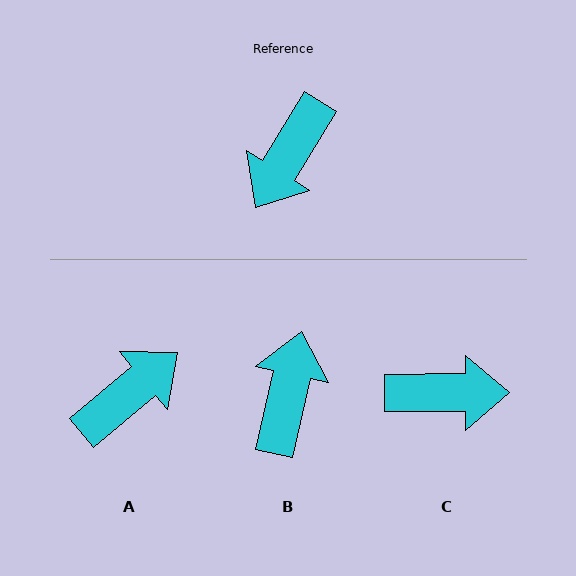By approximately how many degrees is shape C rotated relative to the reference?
Approximately 122 degrees counter-clockwise.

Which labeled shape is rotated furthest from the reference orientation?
A, about 162 degrees away.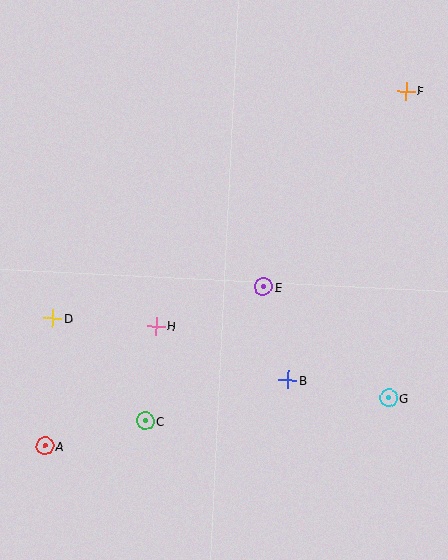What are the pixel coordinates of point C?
Point C is at (145, 421).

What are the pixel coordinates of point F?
Point F is at (406, 91).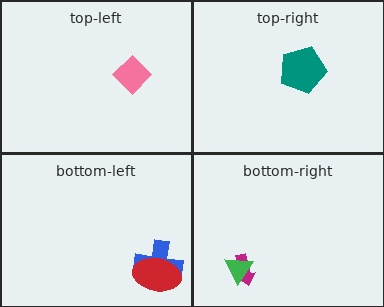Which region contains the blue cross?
The bottom-left region.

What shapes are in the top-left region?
The pink diamond.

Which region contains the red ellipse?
The bottom-left region.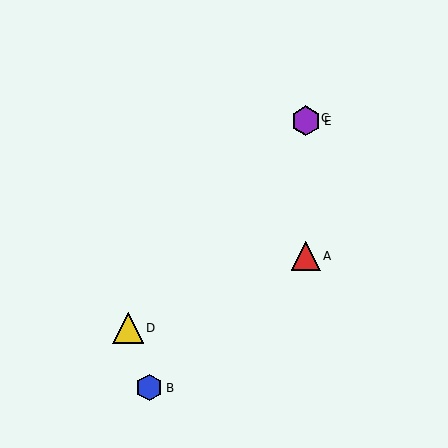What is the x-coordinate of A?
Object A is at x≈306.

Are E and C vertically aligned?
Yes, both are at x≈306.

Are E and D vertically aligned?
No, E is at x≈306 and D is at x≈128.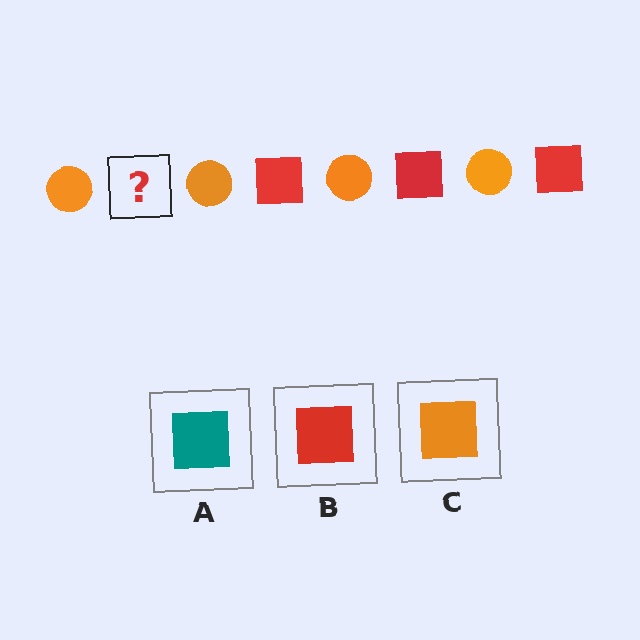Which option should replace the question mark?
Option B.